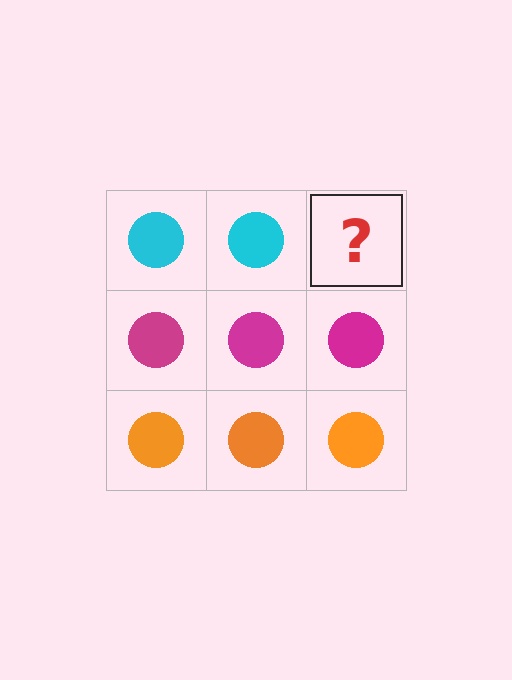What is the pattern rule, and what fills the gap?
The rule is that each row has a consistent color. The gap should be filled with a cyan circle.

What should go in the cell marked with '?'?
The missing cell should contain a cyan circle.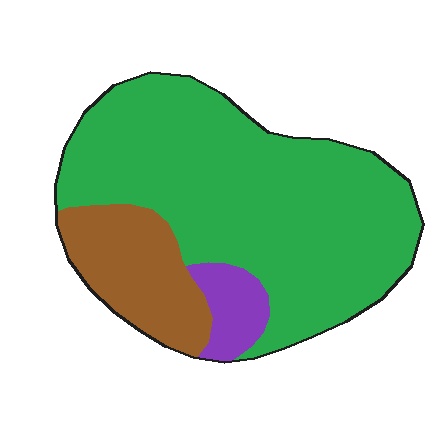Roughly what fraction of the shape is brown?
Brown covers 19% of the shape.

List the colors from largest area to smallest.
From largest to smallest: green, brown, purple.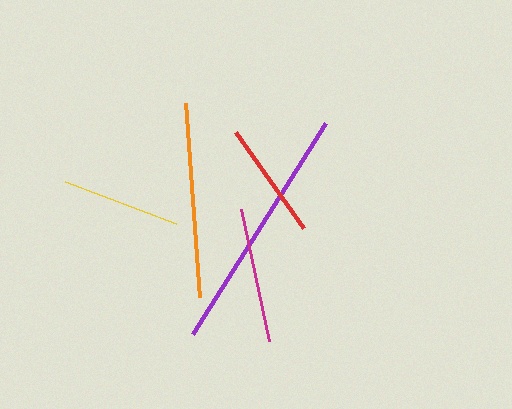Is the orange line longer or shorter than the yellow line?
The orange line is longer than the yellow line.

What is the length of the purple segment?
The purple segment is approximately 249 pixels long.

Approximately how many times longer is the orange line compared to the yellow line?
The orange line is approximately 1.6 times the length of the yellow line.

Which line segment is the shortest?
The red line is the shortest at approximately 118 pixels.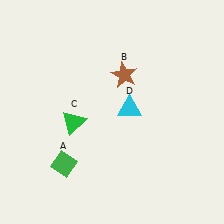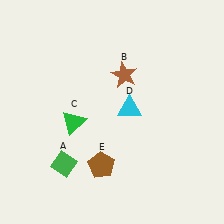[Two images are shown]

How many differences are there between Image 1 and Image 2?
There is 1 difference between the two images.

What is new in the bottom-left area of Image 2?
A brown pentagon (E) was added in the bottom-left area of Image 2.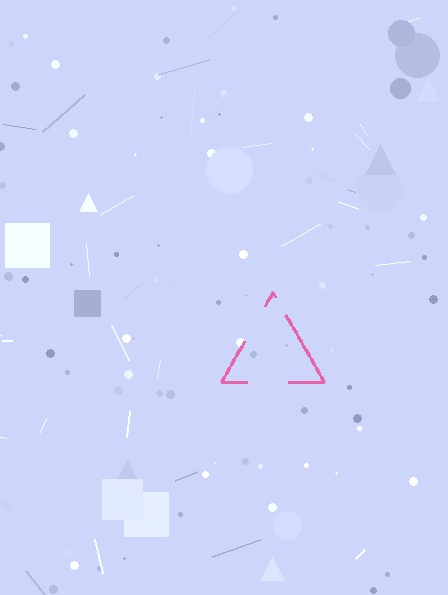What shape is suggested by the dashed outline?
The dashed outline suggests a triangle.